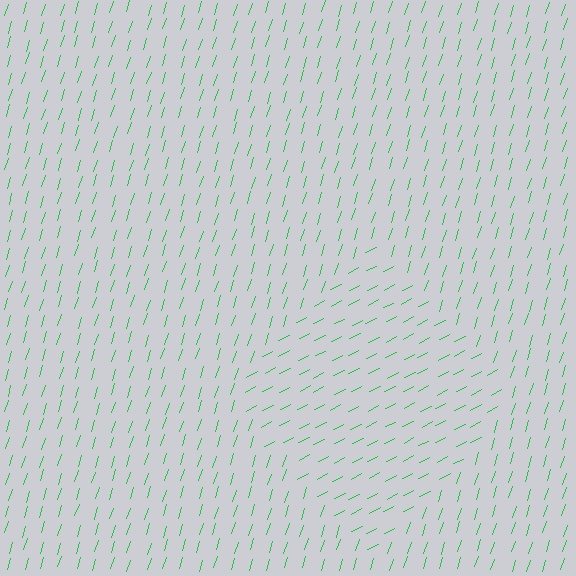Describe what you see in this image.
The image is filled with small green line segments. A diamond region in the image has lines oriented differently from the surrounding lines, creating a visible texture boundary.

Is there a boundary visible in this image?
Yes, there is a texture boundary formed by a change in line orientation.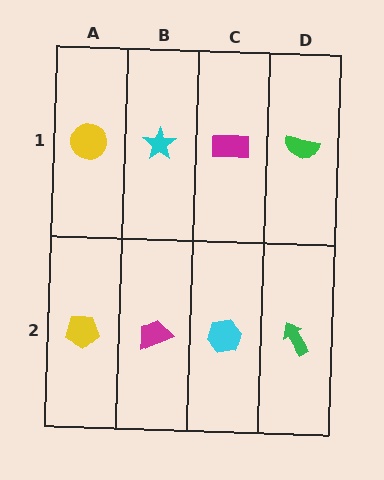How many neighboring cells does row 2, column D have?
2.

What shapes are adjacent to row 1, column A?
A yellow pentagon (row 2, column A), a cyan star (row 1, column B).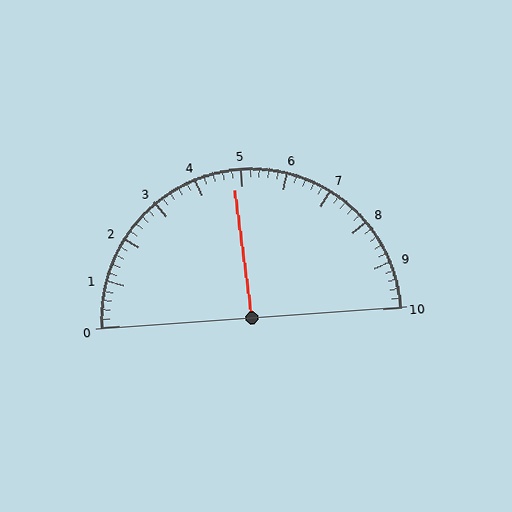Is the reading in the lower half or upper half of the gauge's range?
The reading is in the lower half of the range (0 to 10).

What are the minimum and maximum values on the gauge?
The gauge ranges from 0 to 10.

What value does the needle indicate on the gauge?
The needle indicates approximately 4.8.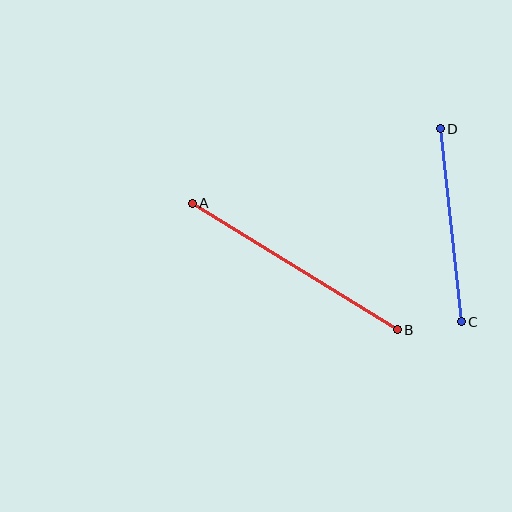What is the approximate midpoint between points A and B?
The midpoint is at approximately (295, 266) pixels.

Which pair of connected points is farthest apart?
Points A and B are farthest apart.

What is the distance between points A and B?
The distance is approximately 241 pixels.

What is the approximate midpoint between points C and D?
The midpoint is at approximately (451, 225) pixels.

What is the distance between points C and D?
The distance is approximately 194 pixels.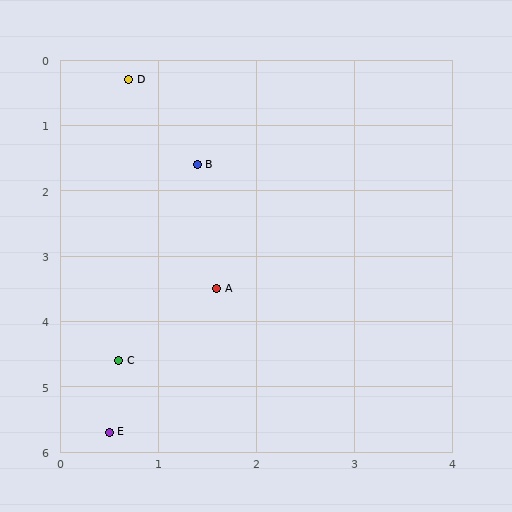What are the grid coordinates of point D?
Point D is at approximately (0.7, 0.3).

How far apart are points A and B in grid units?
Points A and B are about 1.9 grid units apart.